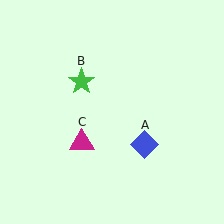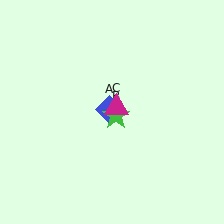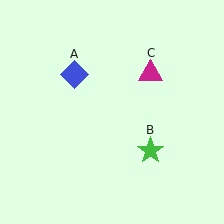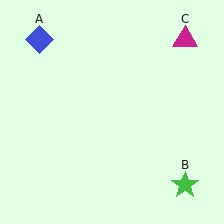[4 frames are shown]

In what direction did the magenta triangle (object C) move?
The magenta triangle (object C) moved up and to the right.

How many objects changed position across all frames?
3 objects changed position: blue diamond (object A), green star (object B), magenta triangle (object C).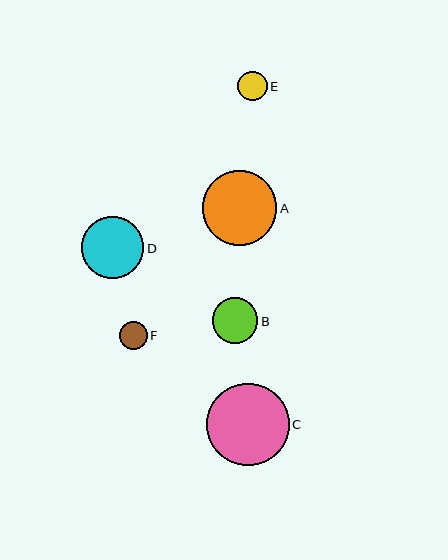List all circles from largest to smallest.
From largest to smallest: C, A, D, B, E, F.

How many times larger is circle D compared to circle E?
Circle D is approximately 2.1 times the size of circle E.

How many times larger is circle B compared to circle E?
Circle B is approximately 1.5 times the size of circle E.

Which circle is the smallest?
Circle F is the smallest with a size of approximately 28 pixels.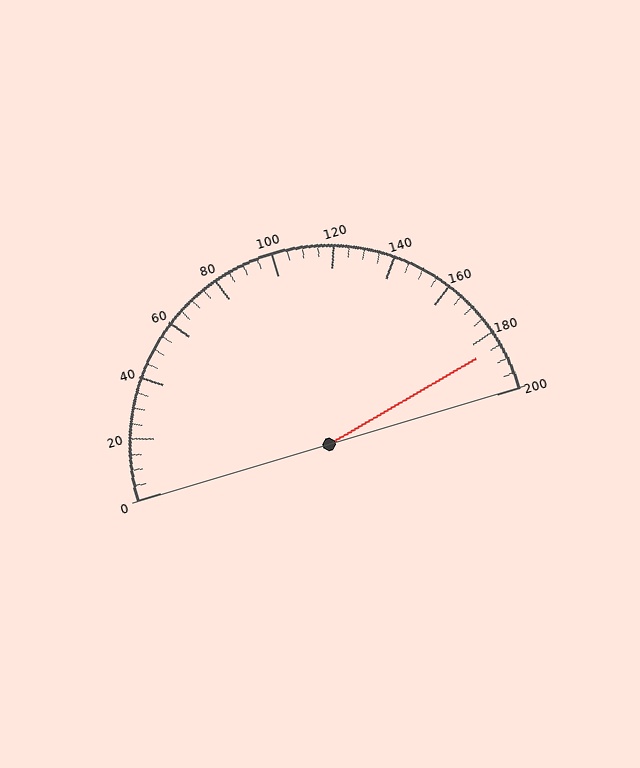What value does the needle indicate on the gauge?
The needle indicates approximately 185.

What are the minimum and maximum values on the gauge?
The gauge ranges from 0 to 200.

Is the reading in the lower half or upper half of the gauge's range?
The reading is in the upper half of the range (0 to 200).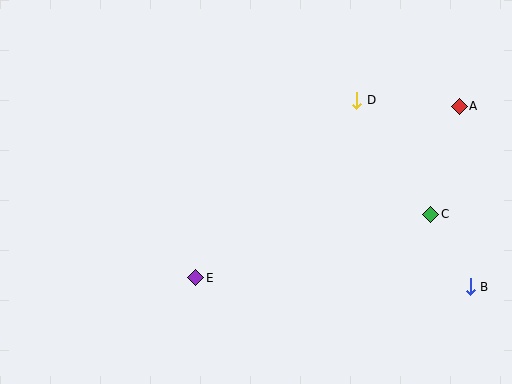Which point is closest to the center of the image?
Point E at (196, 278) is closest to the center.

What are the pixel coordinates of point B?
Point B is at (470, 287).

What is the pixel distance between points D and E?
The distance between D and E is 239 pixels.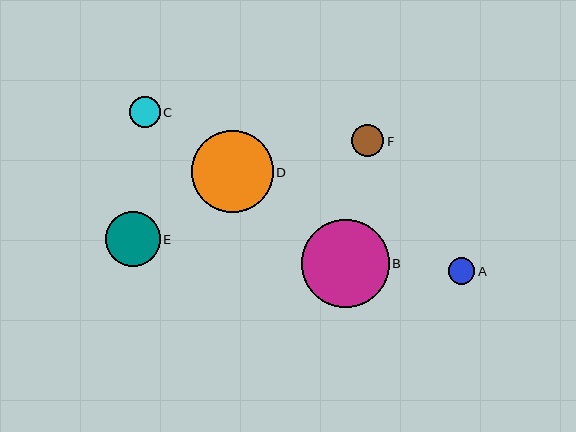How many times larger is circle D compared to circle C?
Circle D is approximately 2.7 times the size of circle C.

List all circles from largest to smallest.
From largest to smallest: B, D, E, F, C, A.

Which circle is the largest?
Circle B is the largest with a size of approximately 88 pixels.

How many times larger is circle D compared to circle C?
Circle D is approximately 2.7 times the size of circle C.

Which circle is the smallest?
Circle A is the smallest with a size of approximately 26 pixels.